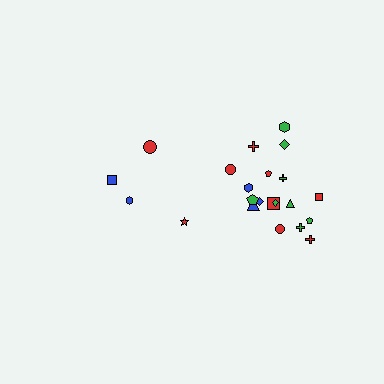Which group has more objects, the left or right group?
The right group.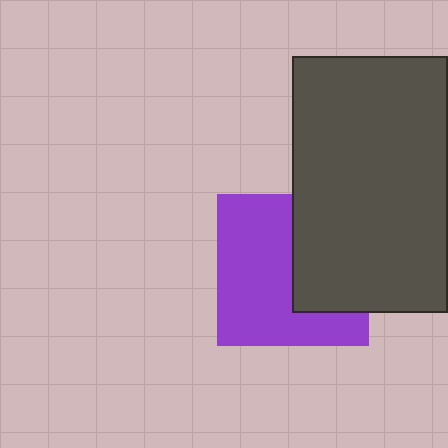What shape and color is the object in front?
The object in front is a dark gray rectangle.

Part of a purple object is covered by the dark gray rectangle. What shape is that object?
It is a square.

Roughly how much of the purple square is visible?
About half of it is visible (roughly 59%).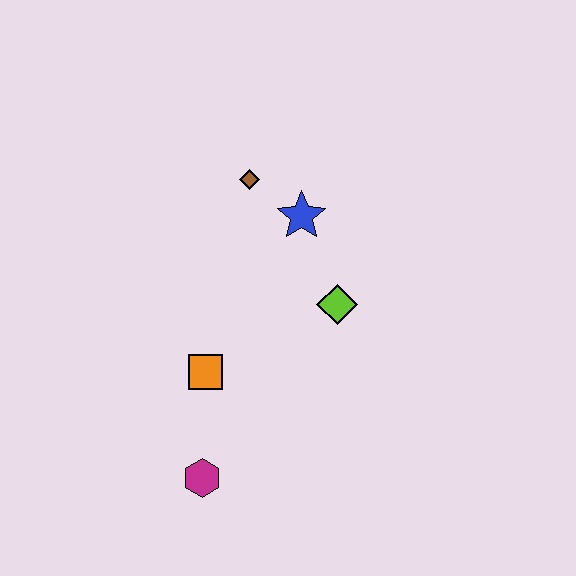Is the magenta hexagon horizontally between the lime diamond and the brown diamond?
No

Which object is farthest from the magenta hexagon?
The brown diamond is farthest from the magenta hexagon.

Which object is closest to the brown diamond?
The blue star is closest to the brown diamond.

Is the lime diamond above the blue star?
No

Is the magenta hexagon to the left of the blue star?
Yes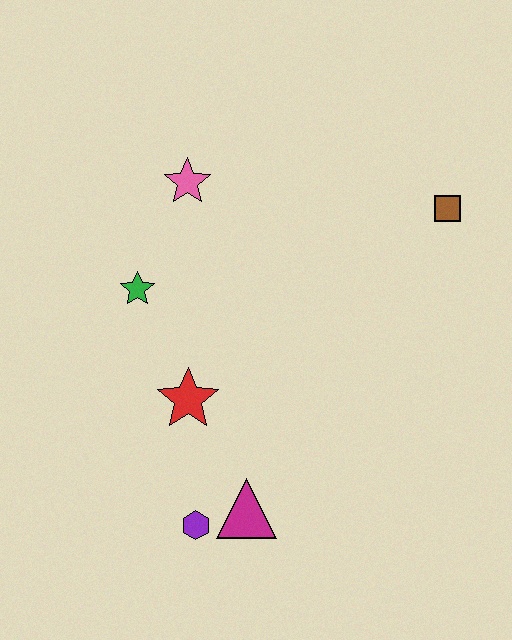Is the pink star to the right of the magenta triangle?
No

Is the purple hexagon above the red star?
No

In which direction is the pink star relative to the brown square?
The pink star is to the left of the brown square.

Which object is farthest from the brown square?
The purple hexagon is farthest from the brown square.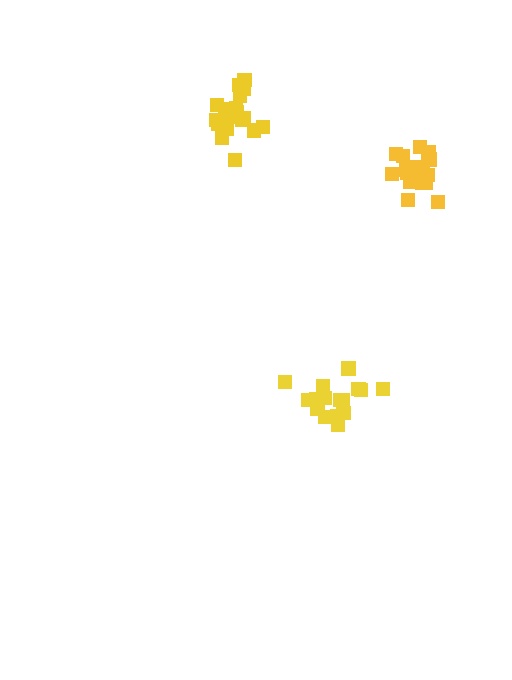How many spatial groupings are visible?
There are 3 spatial groupings.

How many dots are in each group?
Group 1: 20 dots, Group 2: 18 dots, Group 3: 18 dots (56 total).